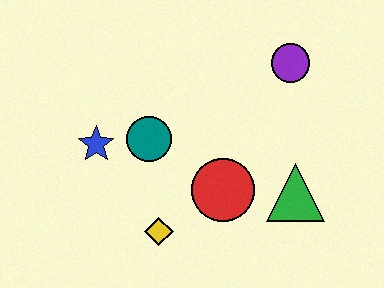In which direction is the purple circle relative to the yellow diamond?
The purple circle is above the yellow diamond.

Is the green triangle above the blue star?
No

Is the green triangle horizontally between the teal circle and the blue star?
No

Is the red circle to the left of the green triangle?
Yes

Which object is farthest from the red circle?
The purple circle is farthest from the red circle.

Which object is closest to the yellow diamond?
The red circle is closest to the yellow diamond.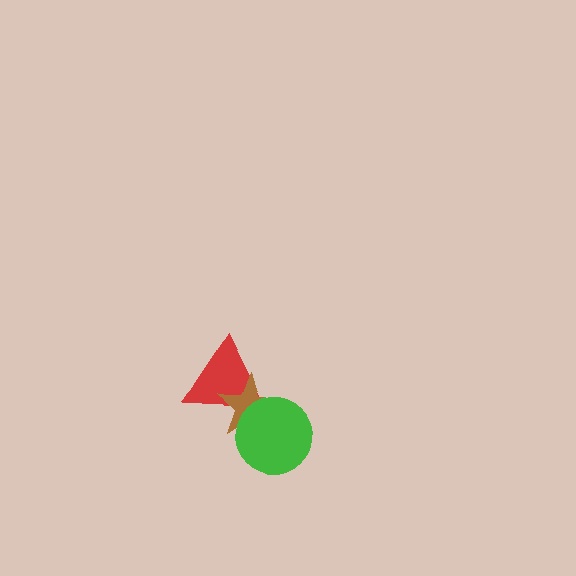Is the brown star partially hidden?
Yes, it is partially covered by another shape.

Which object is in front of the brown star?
The green circle is in front of the brown star.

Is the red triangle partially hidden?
Yes, it is partially covered by another shape.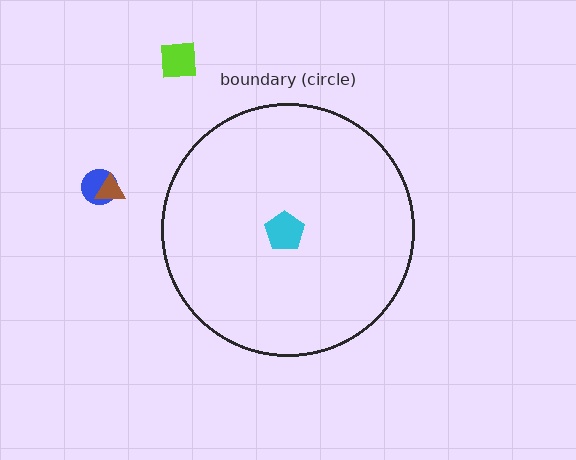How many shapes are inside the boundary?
1 inside, 3 outside.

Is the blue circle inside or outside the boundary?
Outside.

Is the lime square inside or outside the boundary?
Outside.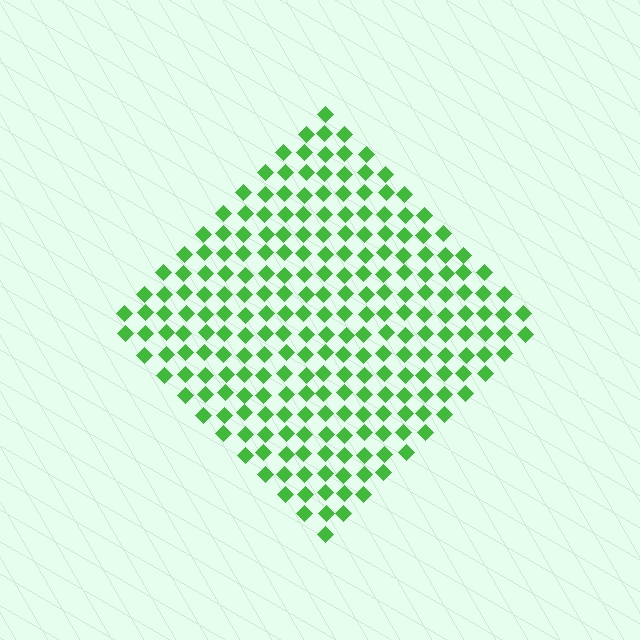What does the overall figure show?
The overall figure shows a diamond.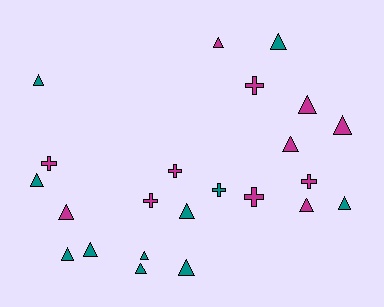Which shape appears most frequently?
Triangle, with 16 objects.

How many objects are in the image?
There are 23 objects.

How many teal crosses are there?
There is 1 teal cross.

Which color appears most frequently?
Magenta, with 12 objects.